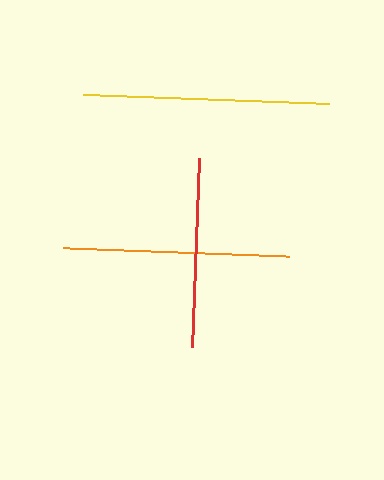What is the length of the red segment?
The red segment is approximately 190 pixels long.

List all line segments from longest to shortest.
From longest to shortest: yellow, orange, red.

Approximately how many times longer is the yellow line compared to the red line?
The yellow line is approximately 1.3 times the length of the red line.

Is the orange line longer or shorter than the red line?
The orange line is longer than the red line.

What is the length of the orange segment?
The orange segment is approximately 227 pixels long.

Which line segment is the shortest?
The red line is the shortest at approximately 190 pixels.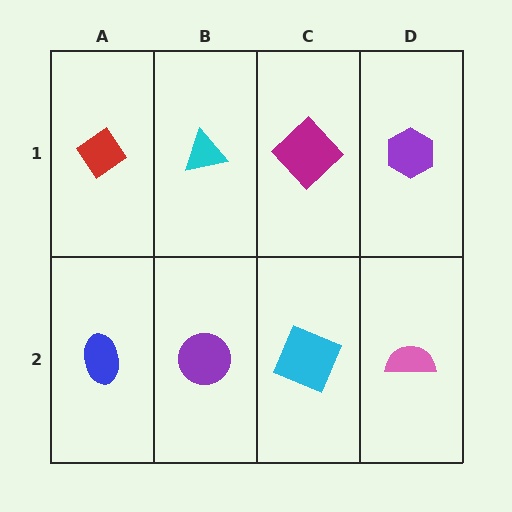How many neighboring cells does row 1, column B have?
3.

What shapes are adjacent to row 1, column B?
A purple circle (row 2, column B), a red diamond (row 1, column A), a magenta diamond (row 1, column C).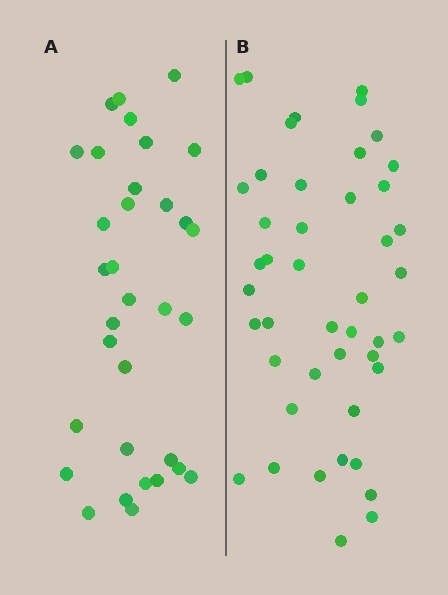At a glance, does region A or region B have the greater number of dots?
Region B (the right region) has more dots.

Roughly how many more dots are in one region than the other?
Region B has roughly 12 or so more dots than region A.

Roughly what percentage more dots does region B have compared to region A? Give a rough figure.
About 35% more.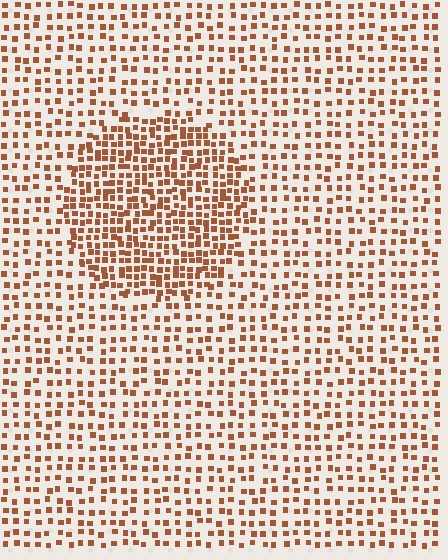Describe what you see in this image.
The image contains small brown elements arranged at two different densities. A circle-shaped region is visible where the elements are more densely packed than the surrounding area.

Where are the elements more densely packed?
The elements are more densely packed inside the circle boundary.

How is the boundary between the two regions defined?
The boundary is defined by a change in element density (approximately 1.9x ratio). All elements are the same color, size, and shape.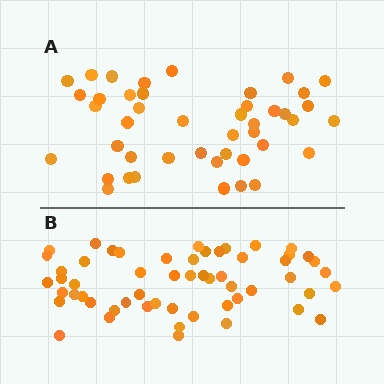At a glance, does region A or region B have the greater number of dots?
Region B (the bottom region) has more dots.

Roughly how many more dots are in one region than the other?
Region B has roughly 12 or so more dots than region A.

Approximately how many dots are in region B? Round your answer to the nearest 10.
About 60 dots. (The exact count is 56, which rounds to 60.)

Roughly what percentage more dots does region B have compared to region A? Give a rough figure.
About 25% more.